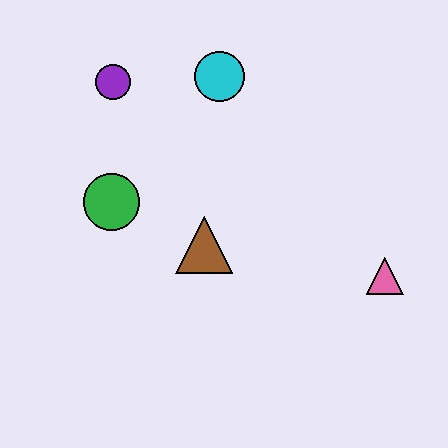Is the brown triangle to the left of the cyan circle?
Yes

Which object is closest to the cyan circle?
The purple circle is closest to the cyan circle.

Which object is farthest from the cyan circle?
The pink triangle is farthest from the cyan circle.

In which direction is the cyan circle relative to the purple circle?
The cyan circle is to the right of the purple circle.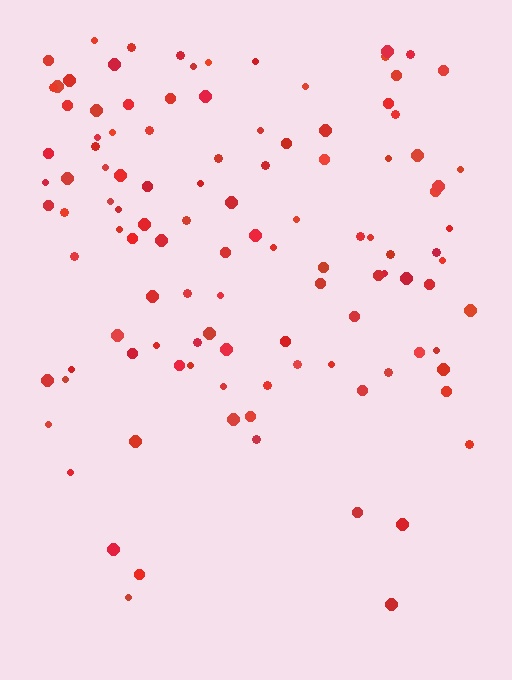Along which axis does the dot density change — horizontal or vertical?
Vertical.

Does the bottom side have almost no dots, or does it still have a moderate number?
Still a moderate number, just noticeably fewer than the top.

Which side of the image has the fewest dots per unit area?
The bottom.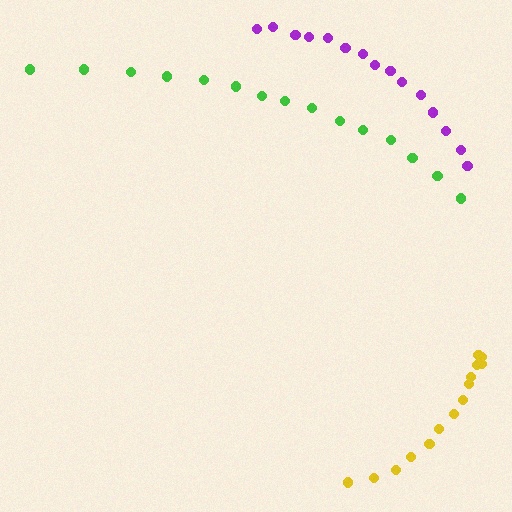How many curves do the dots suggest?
There are 3 distinct paths.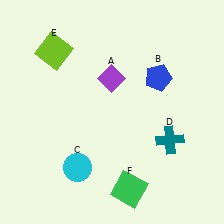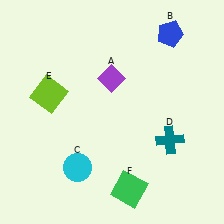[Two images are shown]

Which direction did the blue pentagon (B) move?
The blue pentagon (B) moved up.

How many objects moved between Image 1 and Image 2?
2 objects moved between the two images.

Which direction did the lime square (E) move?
The lime square (E) moved down.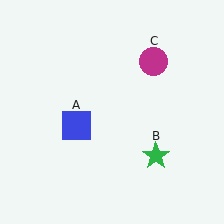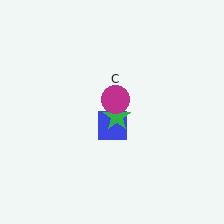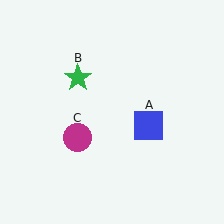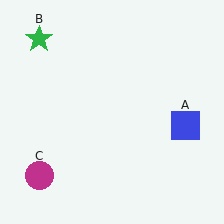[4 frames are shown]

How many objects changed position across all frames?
3 objects changed position: blue square (object A), green star (object B), magenta circle (object C).